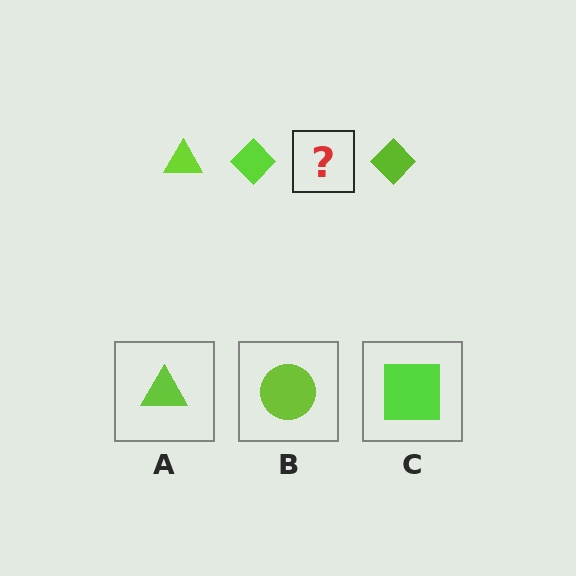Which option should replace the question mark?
Option A.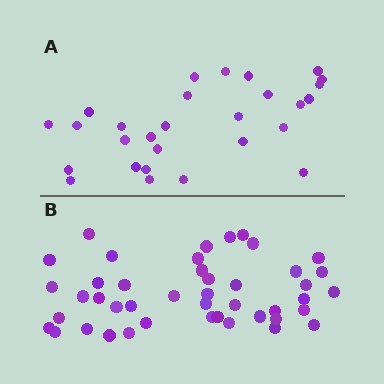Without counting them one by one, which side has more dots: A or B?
Region B (the bottom region) has more dots.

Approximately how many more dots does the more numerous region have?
Region B has approximately 15 more dots than region A.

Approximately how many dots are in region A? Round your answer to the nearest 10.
About 30 dots. (The exact count is 28, which rounds to 30.)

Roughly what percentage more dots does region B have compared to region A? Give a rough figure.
About 55% more.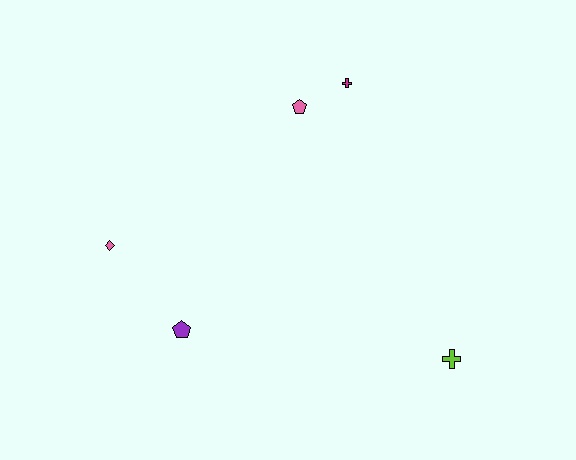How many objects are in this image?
There are 5 objects.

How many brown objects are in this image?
There are no brown objects.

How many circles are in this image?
There are no circles.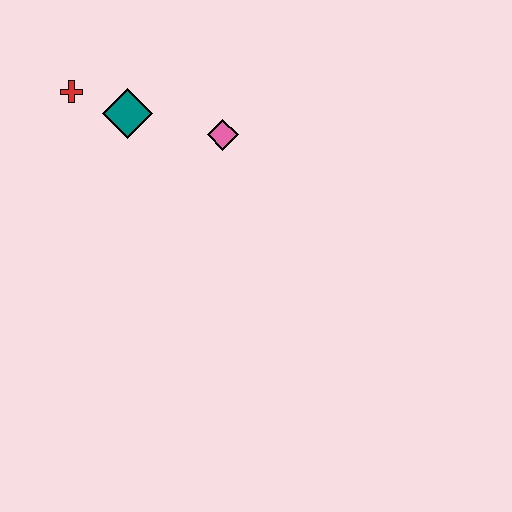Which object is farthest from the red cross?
The pink diamond is farthest from the red cross.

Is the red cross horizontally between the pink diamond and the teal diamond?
No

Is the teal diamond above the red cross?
No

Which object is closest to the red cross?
The teal diamond is closest to the red cross.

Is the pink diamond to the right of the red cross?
Yes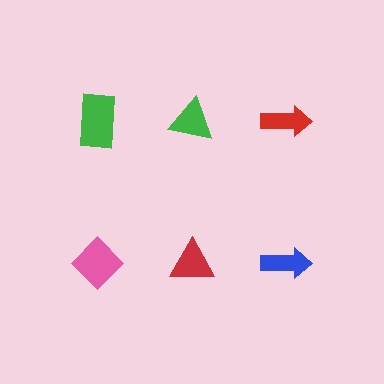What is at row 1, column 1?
A green rectangle.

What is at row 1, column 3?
A red arrow.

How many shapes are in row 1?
3 shapes.